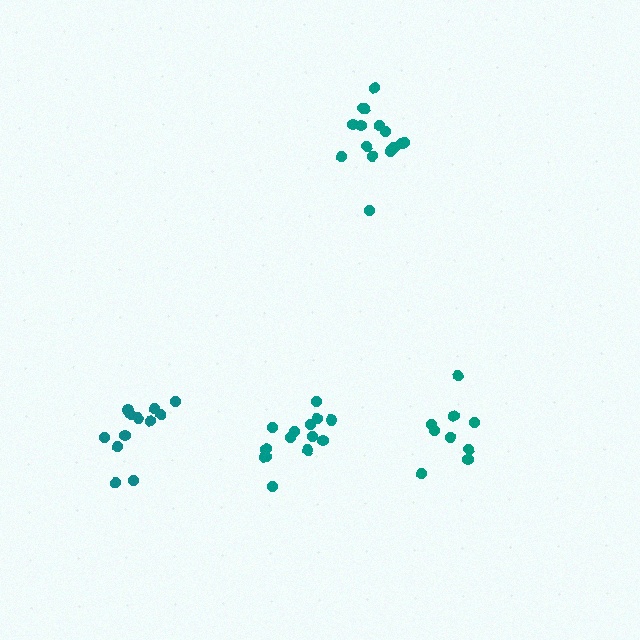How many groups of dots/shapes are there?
There are 4 groups.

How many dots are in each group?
Group 1: 15 dots, Group 2: 12 dots, Group 3: 14 dots, Group 4: 9 dots (50 total).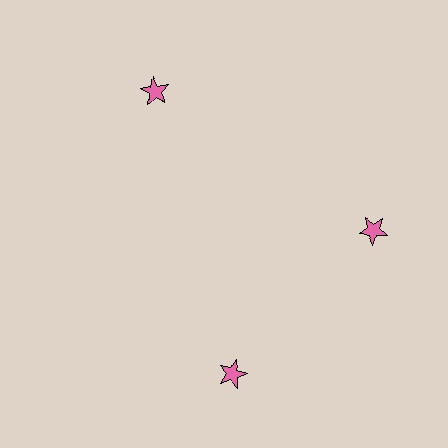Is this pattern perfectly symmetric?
No. The 3 pink stars are arranged in a ring, but one element near the 7 o'clock position is rotated out of alignment along the ring, breaking the 3-fold rotational symmetry.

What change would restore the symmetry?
The symmetry would be restored by rotating it back into even spacing with its neighbors so that all 3 stars sit at equal angles and equal distance from the center.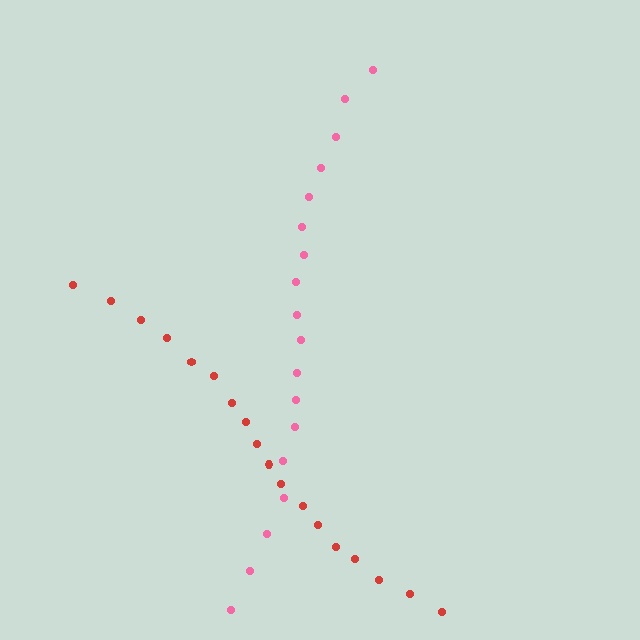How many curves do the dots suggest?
There are 2 distinct paths.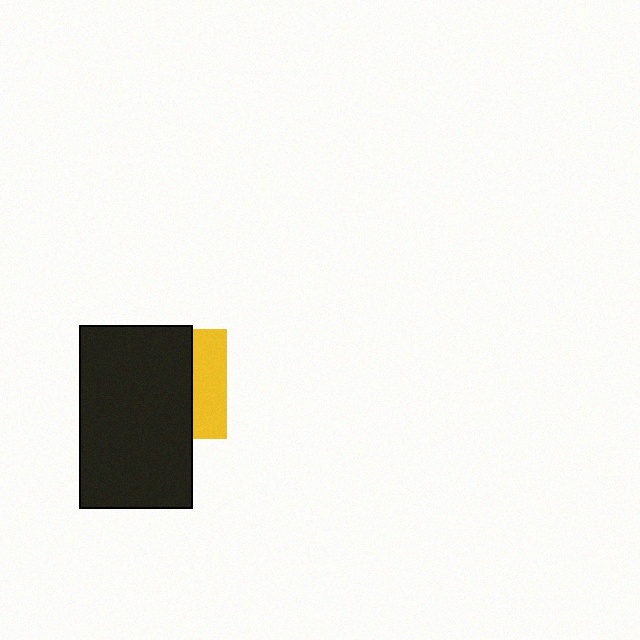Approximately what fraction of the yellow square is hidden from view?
Roughly 69% of the yellow square is hidden behind the black rectangle.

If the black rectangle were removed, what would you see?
You would see the complete yellow square.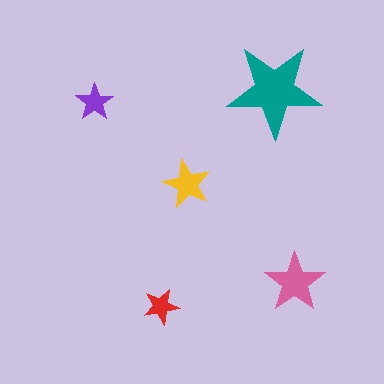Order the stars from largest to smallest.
the teal one, the pink one, the yellow one, the purple one, the red one.